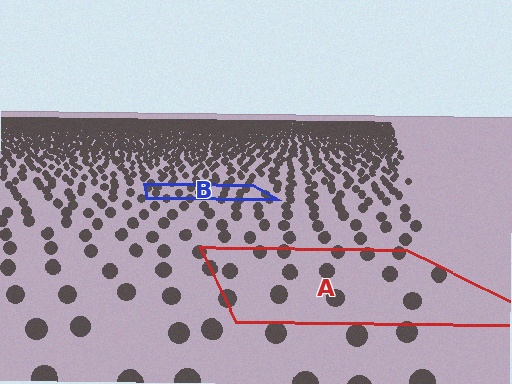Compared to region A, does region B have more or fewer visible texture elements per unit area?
Region B has more texture elements per unit area — they are packed more densely because it is farther away.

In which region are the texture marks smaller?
The texture marks are smaller in region B, because it is farther away.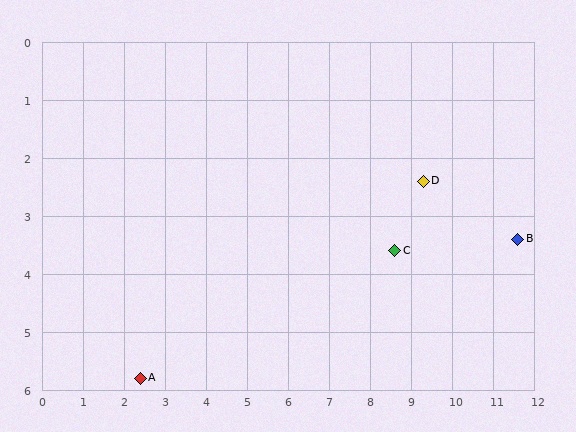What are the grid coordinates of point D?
Point D is at approximately (9.3, 2.4).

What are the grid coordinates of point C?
Point C is at approximately (8.6, 3.6).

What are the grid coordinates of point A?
Point A is at approximately (2.4, 5.8).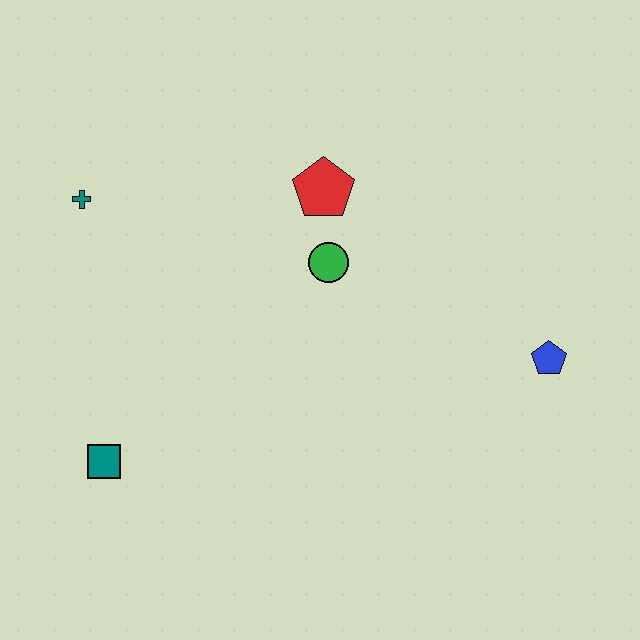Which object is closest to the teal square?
The teal cross is closest to the teal square.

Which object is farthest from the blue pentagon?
The teal cross is farthest from the blue pentagon.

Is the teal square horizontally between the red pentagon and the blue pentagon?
No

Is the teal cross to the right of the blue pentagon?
No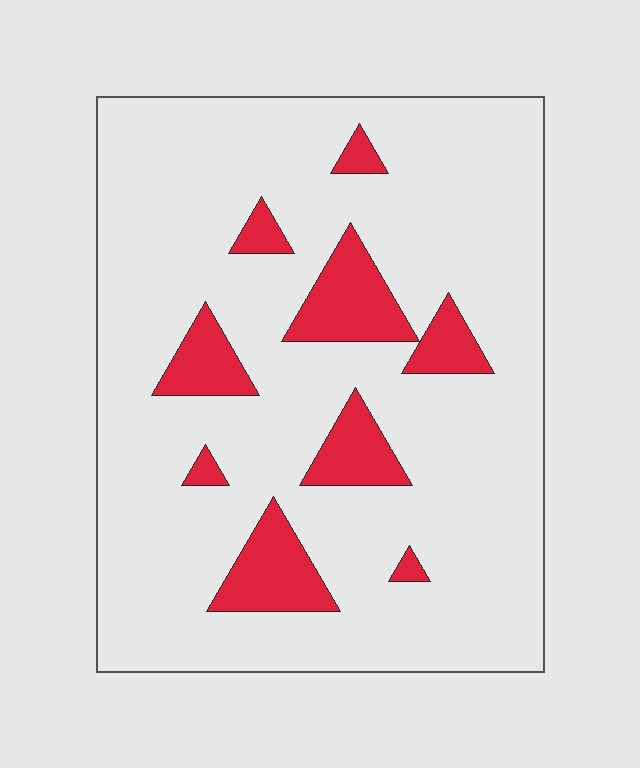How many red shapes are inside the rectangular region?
9.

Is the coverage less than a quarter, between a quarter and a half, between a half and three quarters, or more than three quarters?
Less than a quarter.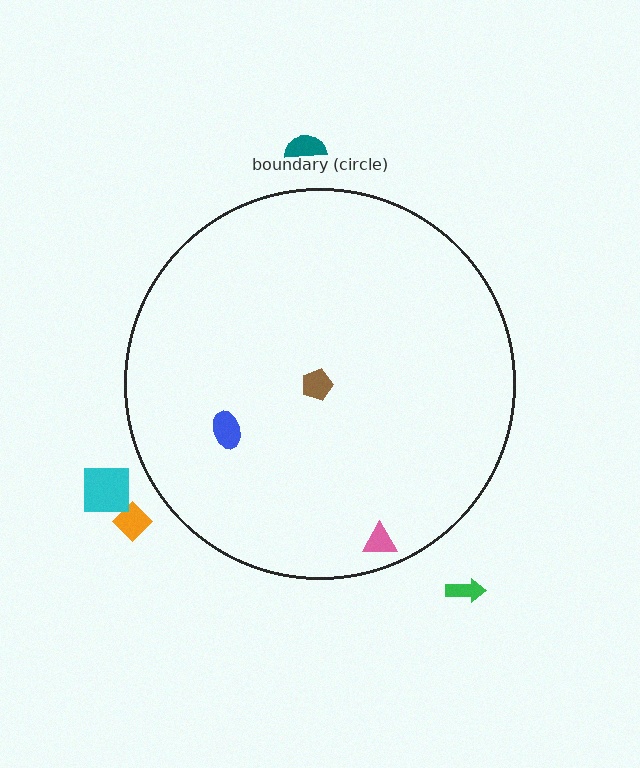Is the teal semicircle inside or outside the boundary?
Outside.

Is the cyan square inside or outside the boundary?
Outside.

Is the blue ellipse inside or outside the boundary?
Inside.